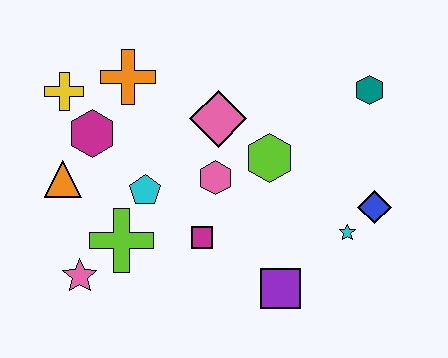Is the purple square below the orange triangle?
Yes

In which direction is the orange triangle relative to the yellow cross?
The orange triangle is below the yellow cross.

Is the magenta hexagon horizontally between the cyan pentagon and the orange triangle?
Yes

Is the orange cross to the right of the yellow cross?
Yes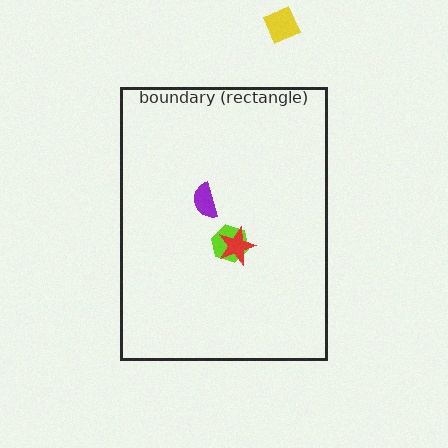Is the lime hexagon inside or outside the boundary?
Inside.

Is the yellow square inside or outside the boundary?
Outside.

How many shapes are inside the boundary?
3 inside, 1 outside.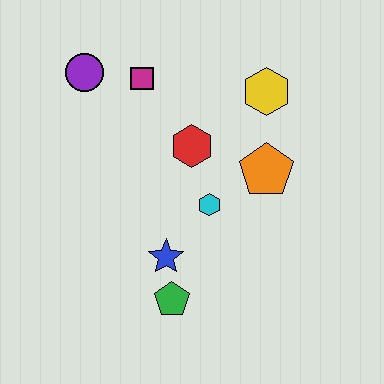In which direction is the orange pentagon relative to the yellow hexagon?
The orange pentagon is below the yellow hexagon.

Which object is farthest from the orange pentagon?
The purple circle is farthest from the orange pentagon.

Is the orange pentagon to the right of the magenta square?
Yes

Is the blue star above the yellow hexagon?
No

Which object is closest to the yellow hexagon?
The orange pentagon is closest to the yellow hexagon.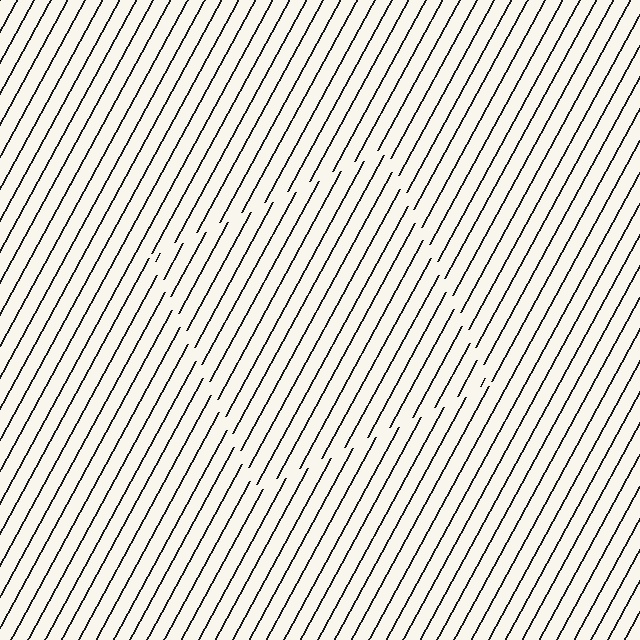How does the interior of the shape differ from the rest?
The interior of the shape contains the same grating, shifted by half a period — the contour is defined by the phase discontinuity where line-ends from the inner and outer gratings abut.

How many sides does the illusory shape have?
4 sides — the line-ends trace a square.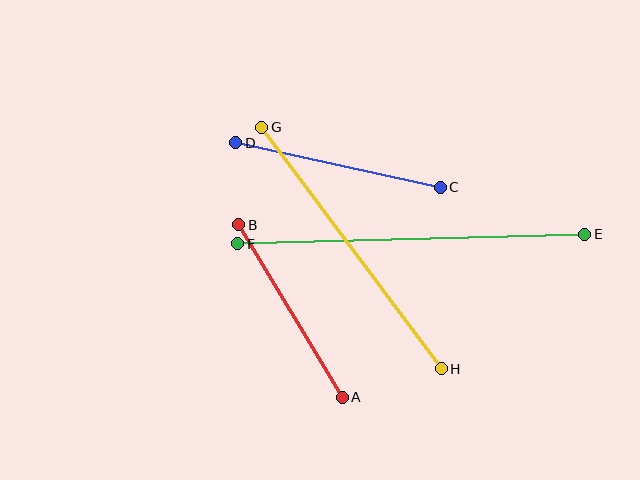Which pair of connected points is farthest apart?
Points E and F are farthest apart.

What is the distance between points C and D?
The distance is approximately 210 pixels.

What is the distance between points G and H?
The distance is approximately 301 pixels.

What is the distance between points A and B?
The distance is approximately 201 pixels.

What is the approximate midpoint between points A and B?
The midpoint is at approximately (290, 311) pixels.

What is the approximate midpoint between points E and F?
The midpoint is at approximately (411, 239) pixels.